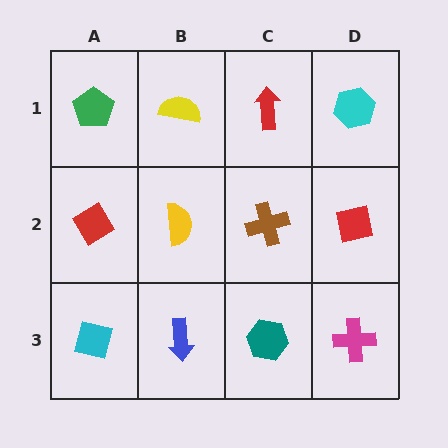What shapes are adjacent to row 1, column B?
A yellow semicircle (row 2, column B), a green pentagon (row 1, column A), a red arrow (row 1, column C).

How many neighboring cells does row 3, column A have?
2.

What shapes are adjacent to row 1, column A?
A red diamond (row 2, column A), a yellow semicircle (row 1, column B).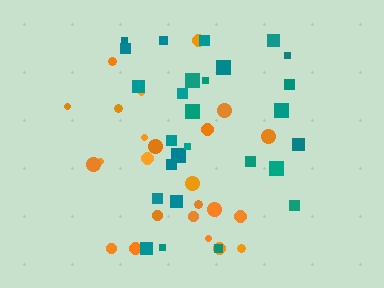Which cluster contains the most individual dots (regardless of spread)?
Teal (27).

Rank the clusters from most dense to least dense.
orange, teal.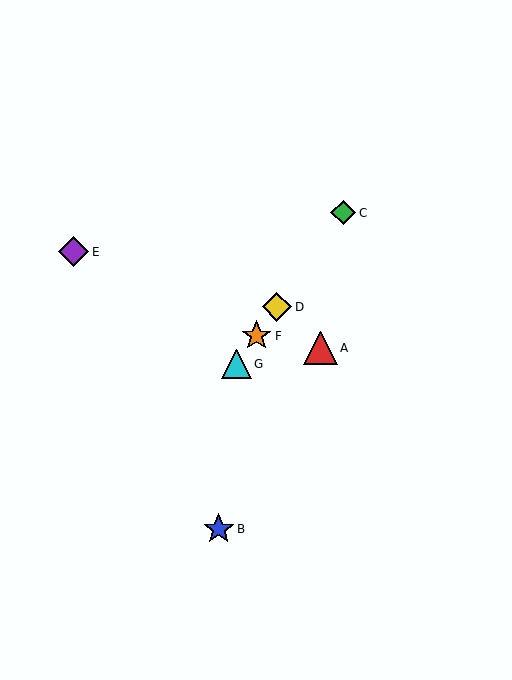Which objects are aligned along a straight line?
Objects C, D, F, G are aligned along a straight line.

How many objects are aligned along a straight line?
4 objects (C, D, F, G) are aligned along a straight line.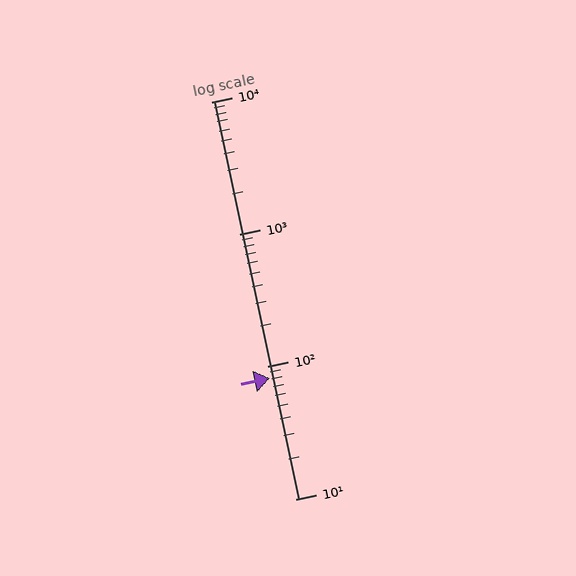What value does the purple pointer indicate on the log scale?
The pointer indicates approximately 82.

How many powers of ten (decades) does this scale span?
The scale spans 3 decades, from 10 to 10000.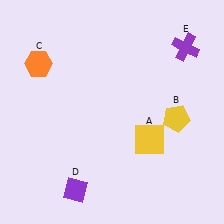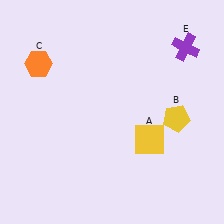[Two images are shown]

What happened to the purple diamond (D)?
The purple diamond (D) was removed in Image 2. It was in the bottom-left area of Image 1.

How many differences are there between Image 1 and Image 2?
There is 1 difference between the two images.